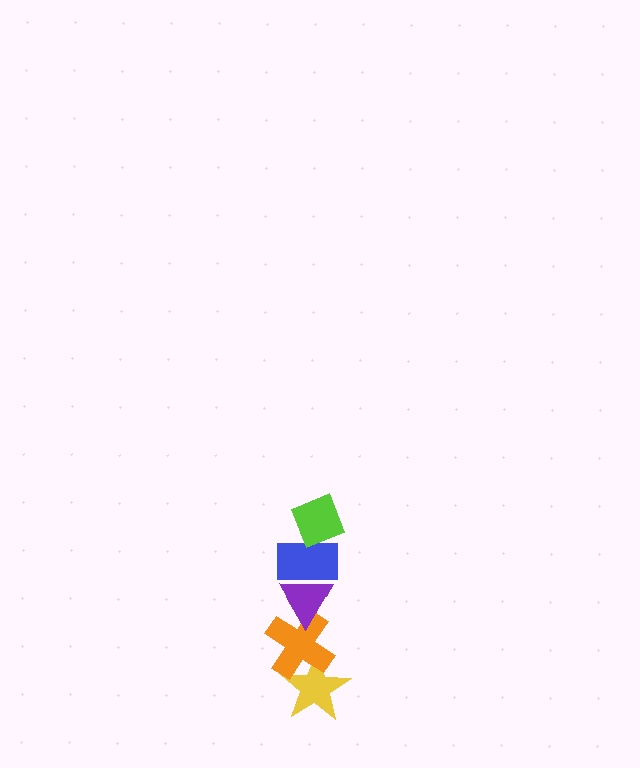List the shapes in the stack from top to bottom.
From top to bottom: the lime diamond, the blue rectangle, the purple triangle, the orange cross, the yellow star.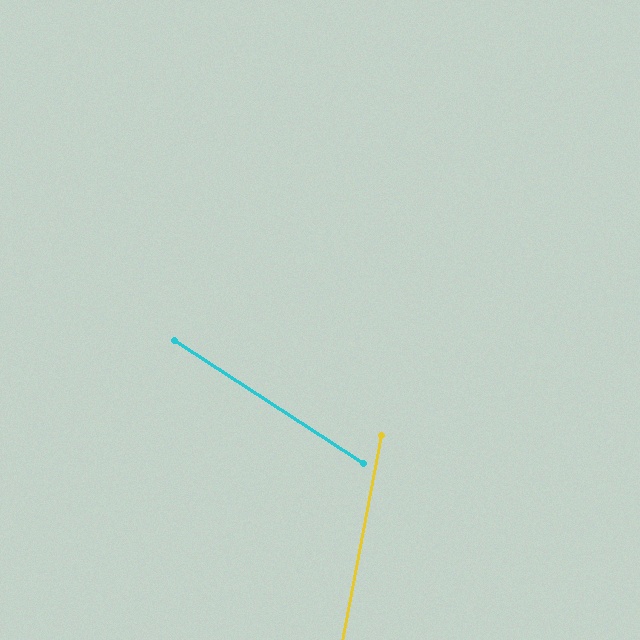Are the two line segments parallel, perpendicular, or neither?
Neither parallel nor perpendicular — they differ by about 68°.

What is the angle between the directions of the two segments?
Approximately 68 degrees.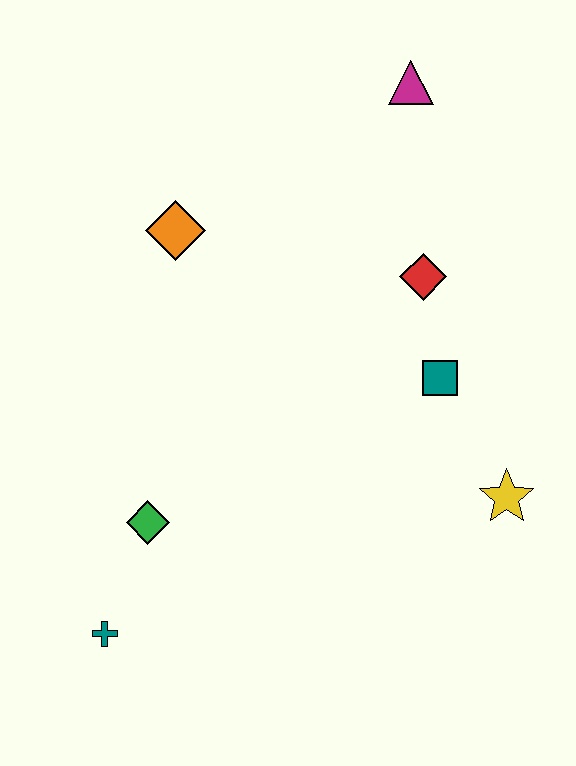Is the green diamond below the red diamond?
Yes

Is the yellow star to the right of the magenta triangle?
Yes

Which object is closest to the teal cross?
The green diamond is closest to the teal cross.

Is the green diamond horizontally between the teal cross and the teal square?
Yes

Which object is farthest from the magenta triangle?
The teal cross is farthest from the magenta triangle.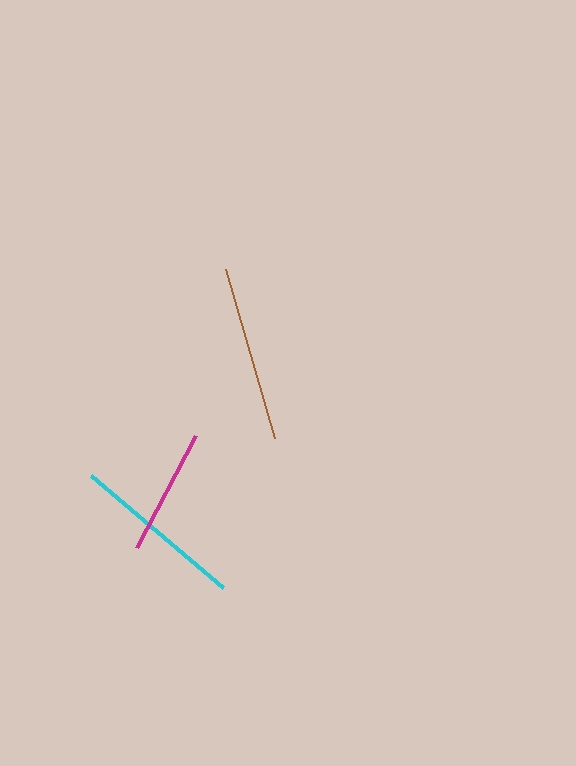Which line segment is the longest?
The brown line is the longest at approximately 176 pixels.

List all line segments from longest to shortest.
From longest to shortest: brown, cyan, magenta.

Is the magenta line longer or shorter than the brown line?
The brown line is longer than the magenta line.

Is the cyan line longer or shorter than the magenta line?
The cyan line is longer than the magenta line.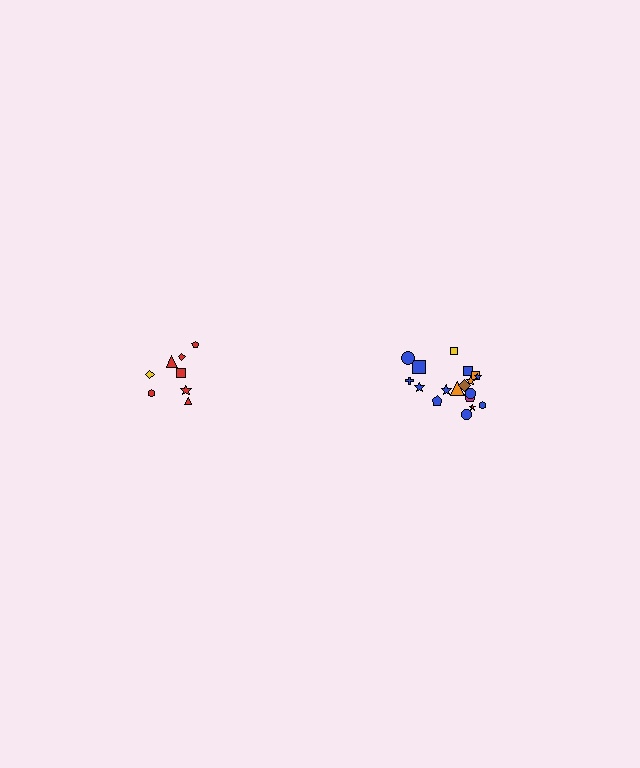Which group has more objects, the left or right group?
The right group.